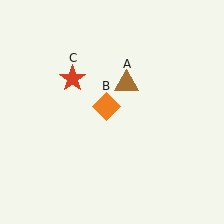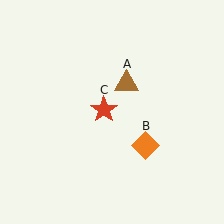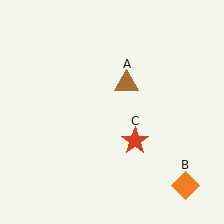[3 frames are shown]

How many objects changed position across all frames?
2 objects changed position: orange diamond (object B), red star (object C).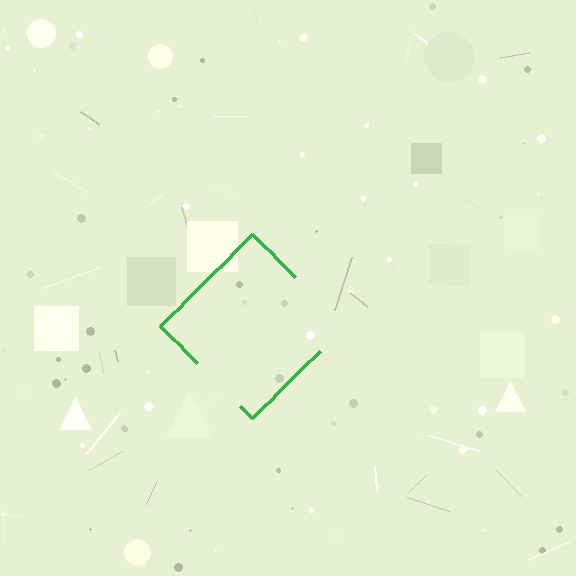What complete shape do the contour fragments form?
The contour fragments form a diamond.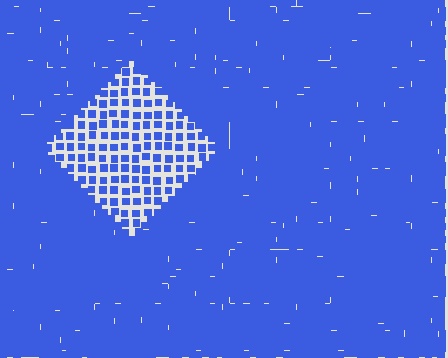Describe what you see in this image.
The image contains small blue elements arranged at two different densities. A diamond-shaped region is visible where the elements are less densely packed than the surrounding area.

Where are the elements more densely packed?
The elements are more densely packed outside the diamond boundary.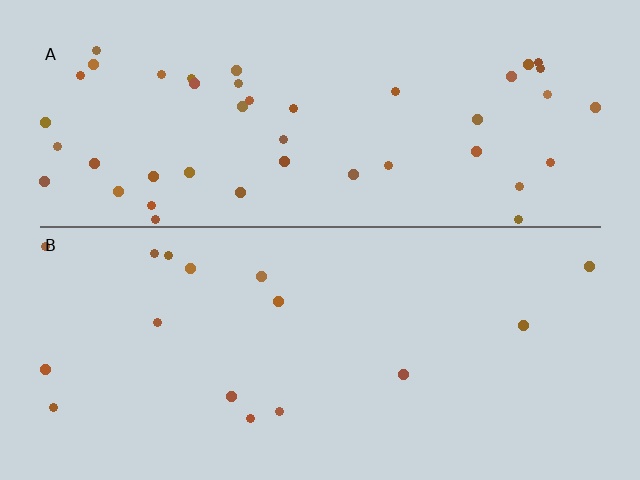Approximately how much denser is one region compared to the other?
Approximately 2.8× — region A over region B.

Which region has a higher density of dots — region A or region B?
A (the top).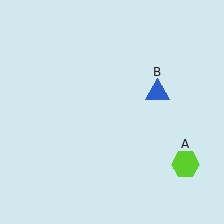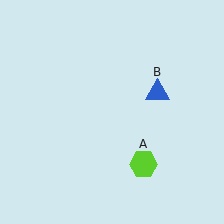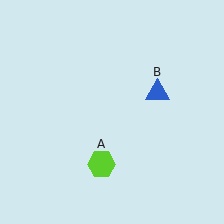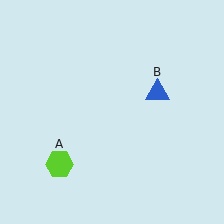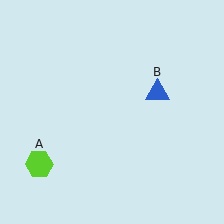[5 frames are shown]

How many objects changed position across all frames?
1 object changed position: lime hexagon (object A).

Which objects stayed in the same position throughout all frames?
Blue triangle (object B) remained stationary.